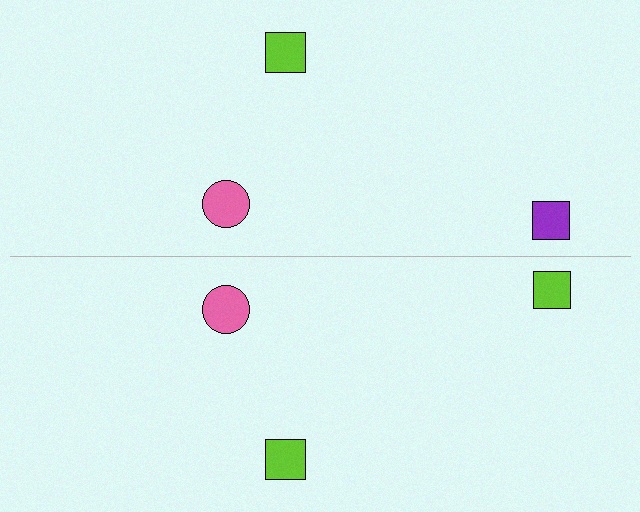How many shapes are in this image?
There are 6 shapes in this image.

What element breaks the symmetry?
The lime square on the bottom side breaks the symmetry — its mirror counterpart is purple.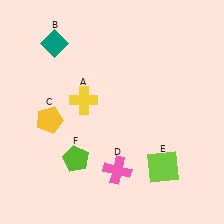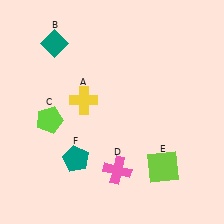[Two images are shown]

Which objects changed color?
C changed from yellow to lime. F changed from lime to teal.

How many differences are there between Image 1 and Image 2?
There are 2 differences between the two images.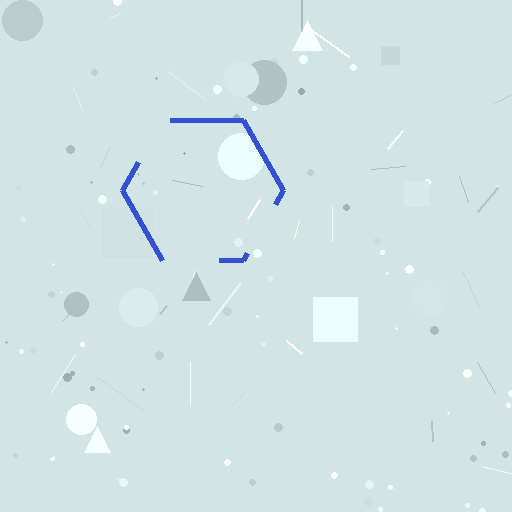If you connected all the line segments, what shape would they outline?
They would outline a hexagon.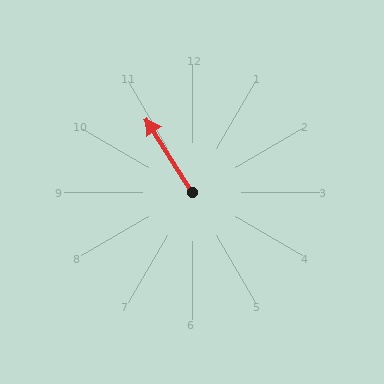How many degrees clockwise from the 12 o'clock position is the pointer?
Approximately 328 degrees.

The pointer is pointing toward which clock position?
Roughly 11 o'clock.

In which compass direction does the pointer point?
Northwest.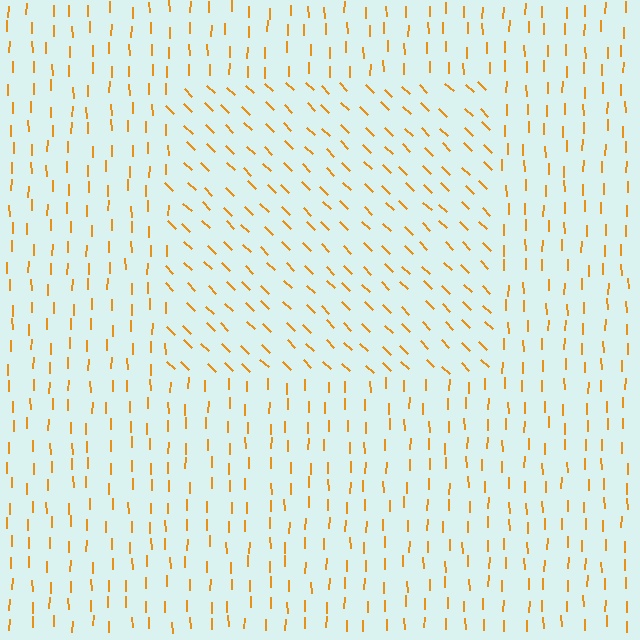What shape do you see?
I see a rectangle.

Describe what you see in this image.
The image is filled with small orange line segments. A rectangle region in the image has lines oriented differently from the surrounding lines, creating a visible texture boundary.